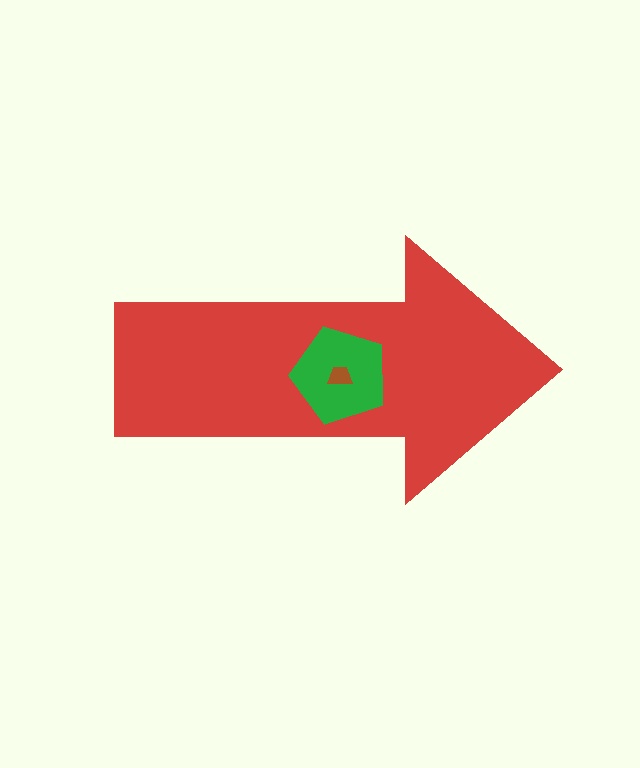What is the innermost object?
The brown trapezoid.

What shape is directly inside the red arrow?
The green pentagon.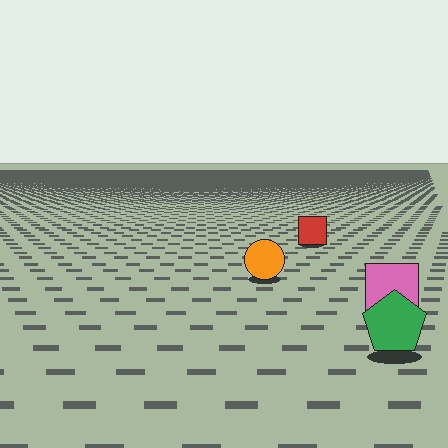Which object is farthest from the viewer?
The red square is farthest from the viewer. It appears smaller and the ground texture around it is denser.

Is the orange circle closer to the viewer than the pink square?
No. The pink square is closer — you can tell from the texture gradient: the ground texture is coarser near it.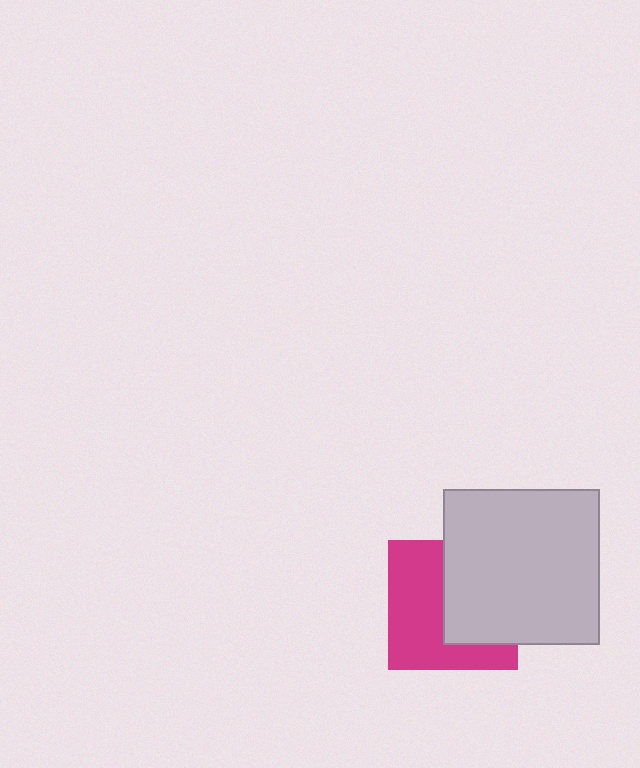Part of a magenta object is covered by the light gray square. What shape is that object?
It is a square.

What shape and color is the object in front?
The object in front is a light gray square.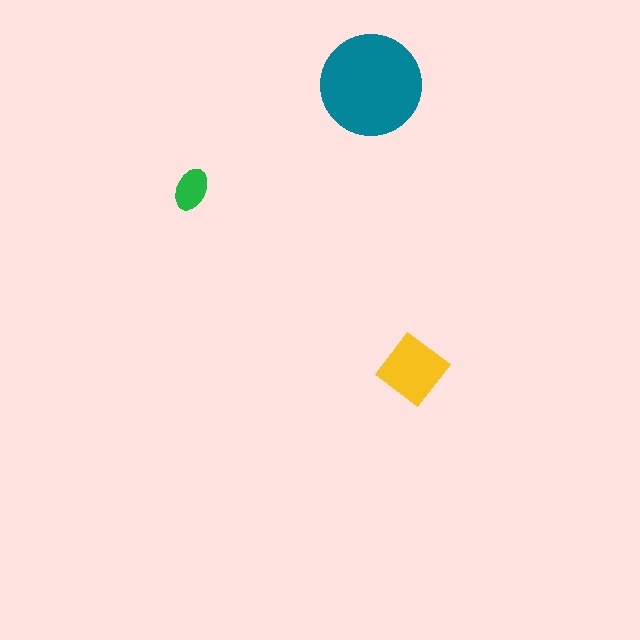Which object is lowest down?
The yellow diamond is bottommost.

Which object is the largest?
The teal circle.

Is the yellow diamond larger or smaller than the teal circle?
Smaller.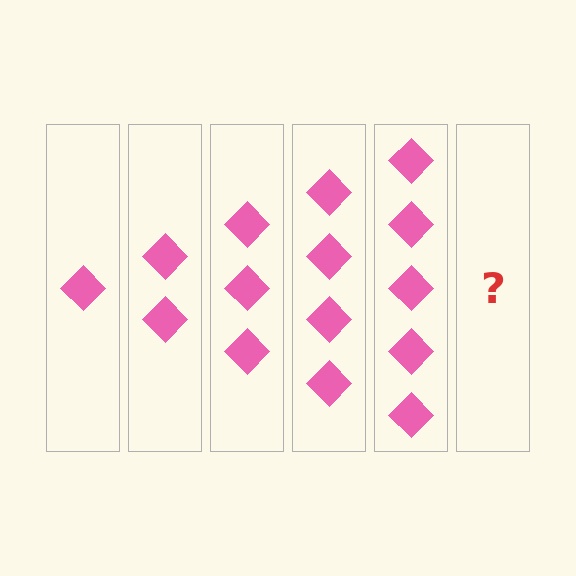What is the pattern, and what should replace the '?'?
The pattern is that each step adds one more diamond. The '?' should be 6 diamonds.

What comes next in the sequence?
The next element should be 6 diamonds.